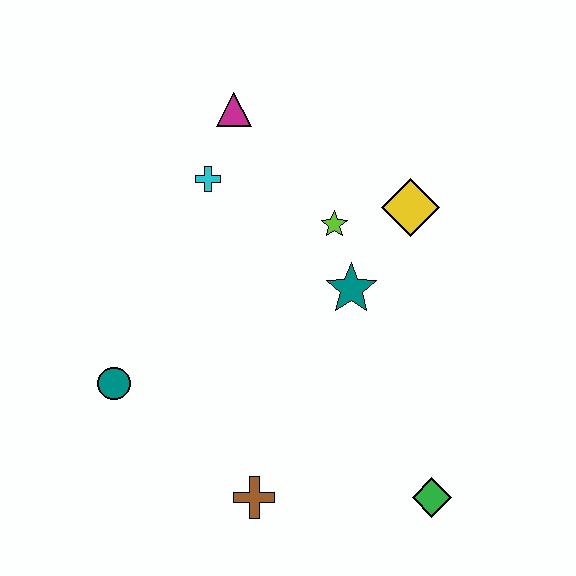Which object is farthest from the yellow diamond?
The teal circle is farthest from the yellow diamond.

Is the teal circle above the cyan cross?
No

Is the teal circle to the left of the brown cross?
Yes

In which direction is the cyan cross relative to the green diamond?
The cyan cross is above the green diamond.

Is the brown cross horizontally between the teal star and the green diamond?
No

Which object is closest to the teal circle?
The brown cross is closest to the teal circle.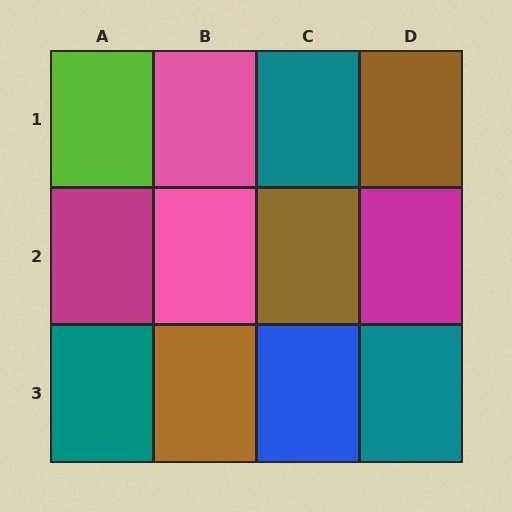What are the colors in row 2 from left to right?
Magenta, pink, brown, magenta.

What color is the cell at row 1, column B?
Pink.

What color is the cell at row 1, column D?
Brown.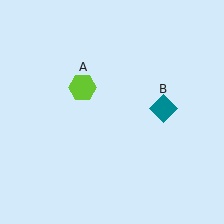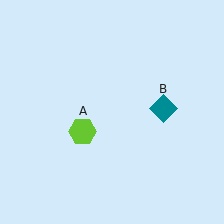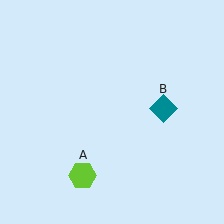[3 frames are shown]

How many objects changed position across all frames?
1 object changed position: lime hexagon (object A).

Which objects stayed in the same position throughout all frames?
Teal diamond (object B) remained stationary.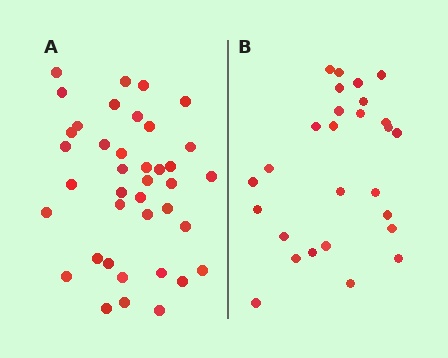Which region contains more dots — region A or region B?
Region A (the left region) has more dots.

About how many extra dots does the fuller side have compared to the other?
Region A has roughly 12 or so more dots than region B.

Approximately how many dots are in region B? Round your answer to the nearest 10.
About 30 dots. (The exact count is 27, which rounds to 30.)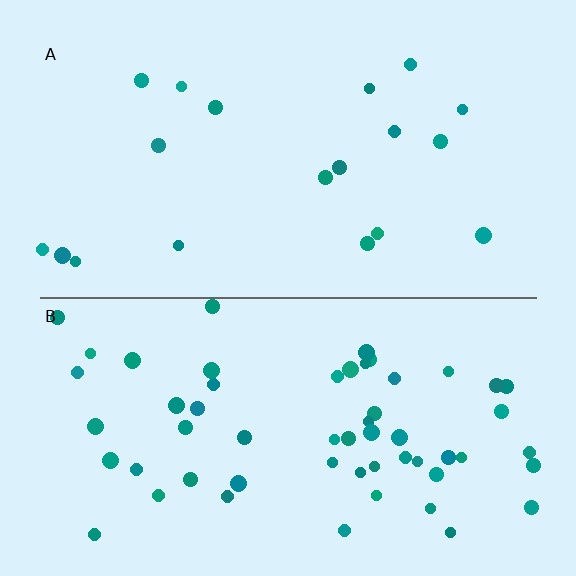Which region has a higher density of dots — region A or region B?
B (the bottom).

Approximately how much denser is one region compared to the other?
Approximately 3.0× — region B over region A.